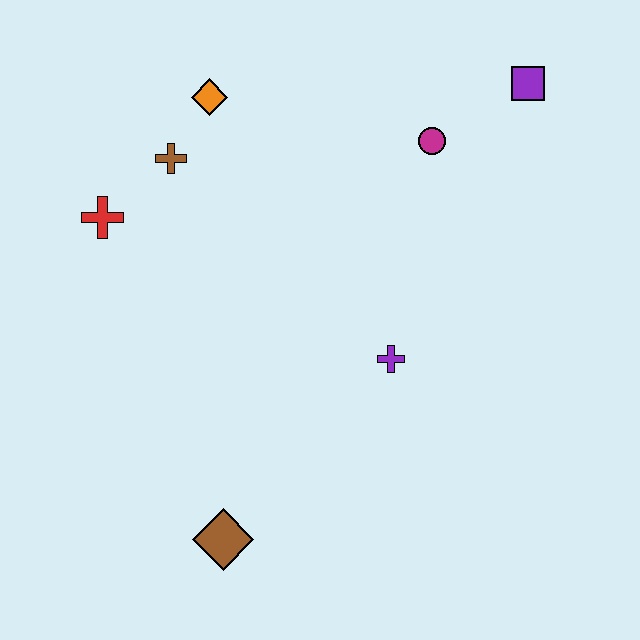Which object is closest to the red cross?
The brown cross is closest to the red cross.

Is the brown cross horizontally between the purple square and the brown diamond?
No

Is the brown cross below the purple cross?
No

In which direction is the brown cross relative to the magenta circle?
The brown cross is to the left of the magenta circle.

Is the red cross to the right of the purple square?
No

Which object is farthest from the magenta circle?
The brown diamond is farthest from the magenta circle.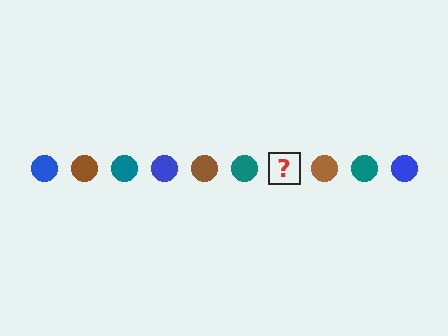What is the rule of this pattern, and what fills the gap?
The rule is that the pattern cycles through blue, brown, teal circles. The gap should be filled with a blue circle.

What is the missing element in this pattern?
The missing element is a blue circle.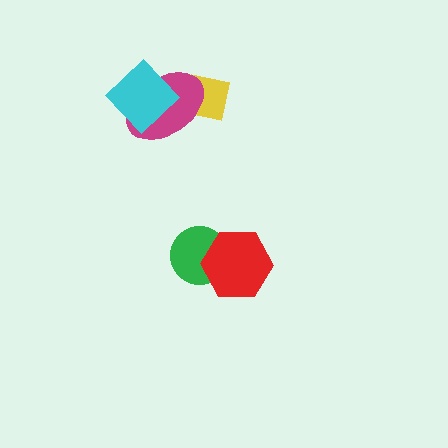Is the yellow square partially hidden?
Yes, it is partially covered by another shape.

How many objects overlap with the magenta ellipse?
2 objects overlap with the magenta ellipse.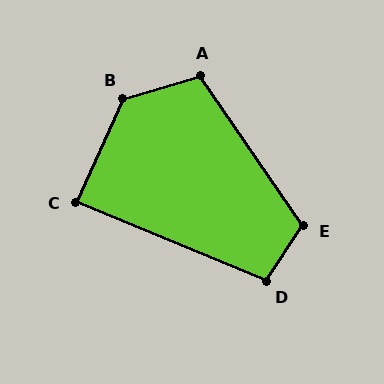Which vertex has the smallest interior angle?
C, at approximately 88 degrees.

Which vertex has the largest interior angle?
B, at approximately 130 degrees.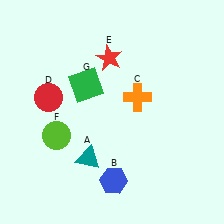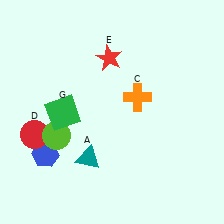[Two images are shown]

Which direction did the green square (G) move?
The green square (G) moved down.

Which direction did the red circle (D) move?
The red circle (D) moved down.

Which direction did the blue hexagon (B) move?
The blue hexagon (B) moved left.